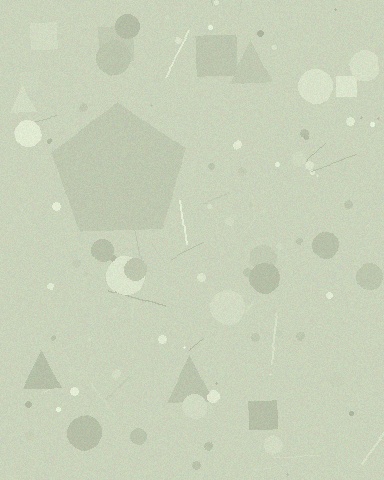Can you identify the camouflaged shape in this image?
The camouflaged shape is a pentagon.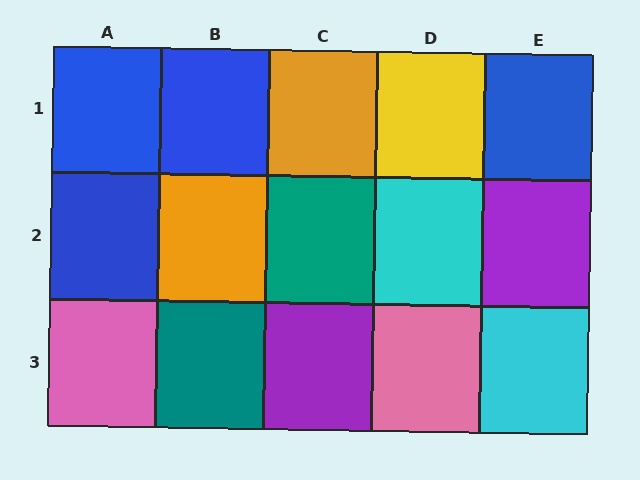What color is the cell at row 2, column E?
Purple.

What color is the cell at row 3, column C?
Purple.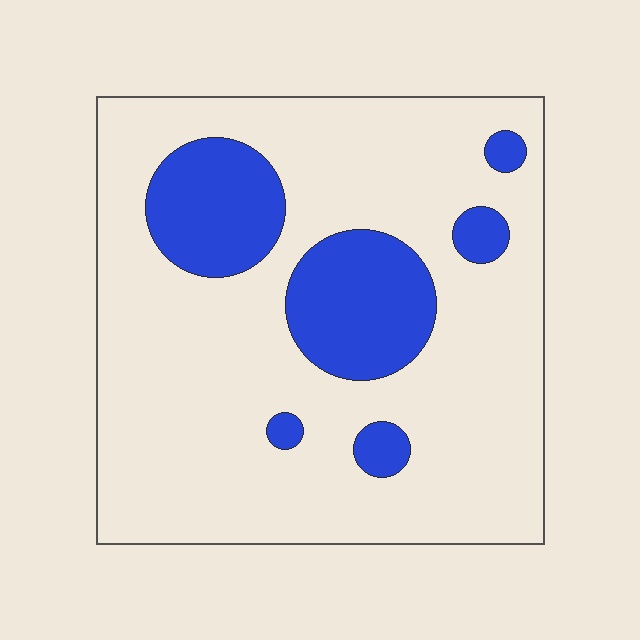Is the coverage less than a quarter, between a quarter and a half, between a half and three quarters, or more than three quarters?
Less than a quarter.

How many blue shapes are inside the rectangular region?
6.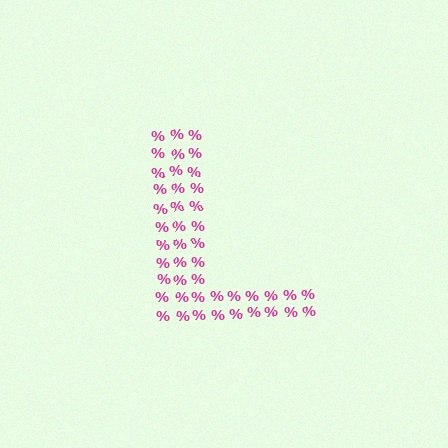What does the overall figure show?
The overall figure shows the letter L.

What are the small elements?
The small elements are percent signs.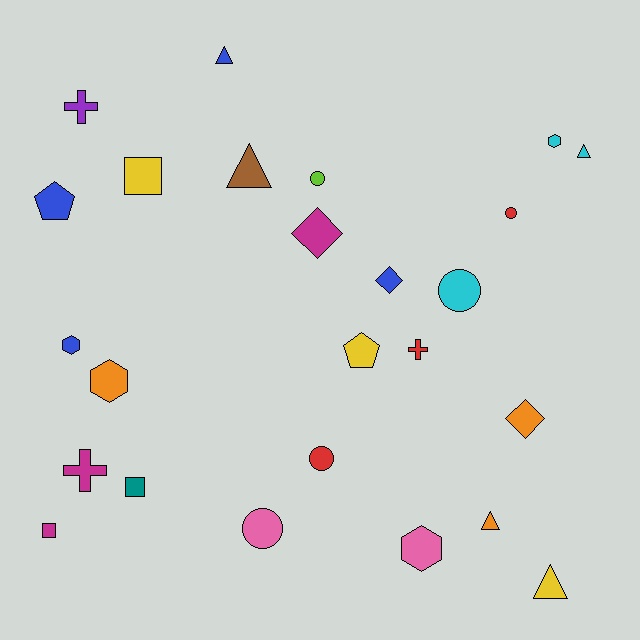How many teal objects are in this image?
There is 1 teal object.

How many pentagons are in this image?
There are 2 pentagons.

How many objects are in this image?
There are 25 objects.